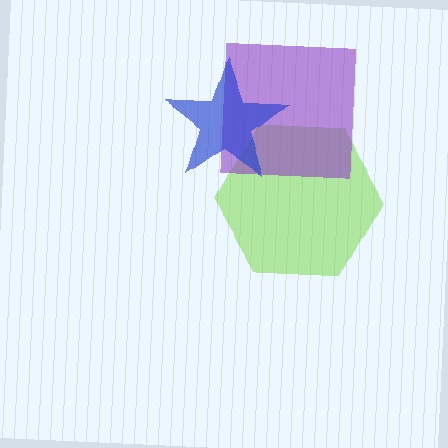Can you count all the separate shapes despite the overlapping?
Yes, there are 3 separate shapes.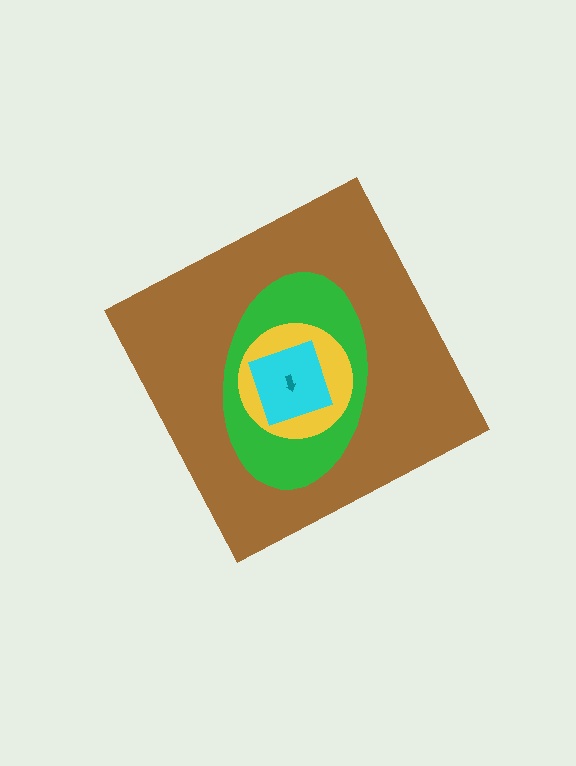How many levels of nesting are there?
5.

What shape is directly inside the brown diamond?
The green ellipse.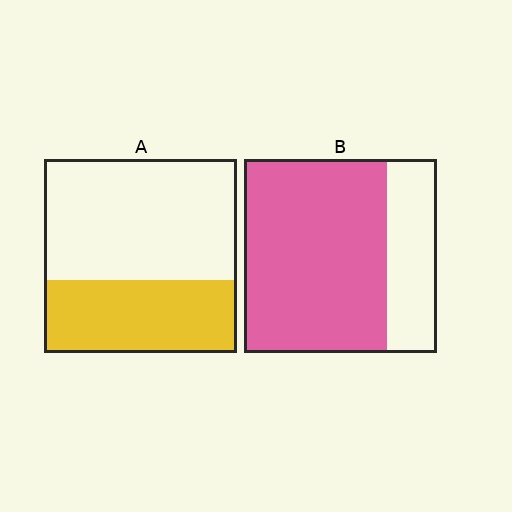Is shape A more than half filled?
No.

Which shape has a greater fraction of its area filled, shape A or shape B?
Shape B.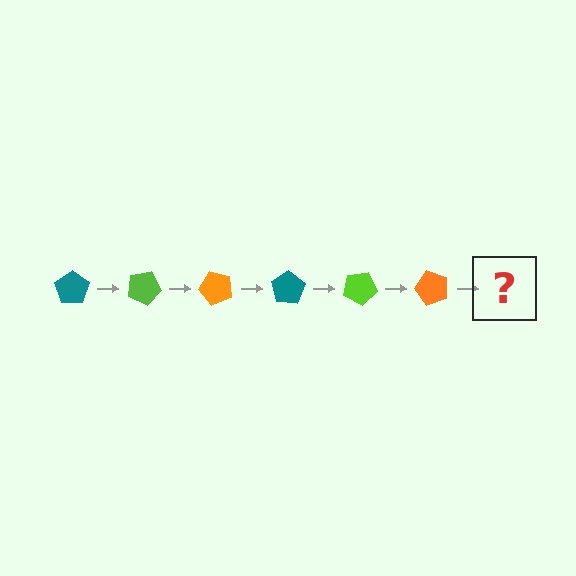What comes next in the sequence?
The next element should be a teal pentagon, rotated 150 degrees from the start.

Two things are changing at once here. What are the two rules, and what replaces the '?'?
The two rules are that it rotates 25 degrees each step and the color cycles through teal, lime, and orange. The '?' should be a teal pentagon, rotated 150 degrees from the start.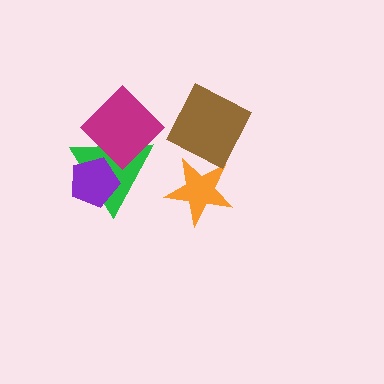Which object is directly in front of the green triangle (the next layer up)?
The purple pentagon is directly in front of the green triangle.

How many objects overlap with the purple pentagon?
1 object overlaps with the purple pentagon.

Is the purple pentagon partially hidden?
No, no other shape covers it.